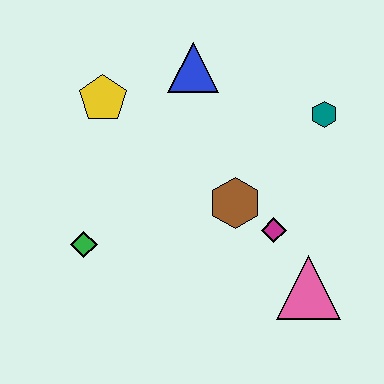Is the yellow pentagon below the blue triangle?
Yes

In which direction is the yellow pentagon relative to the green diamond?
The yellow pentagon is above the green diamond.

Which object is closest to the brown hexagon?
The magenta diamond is closest to the brown hexagon.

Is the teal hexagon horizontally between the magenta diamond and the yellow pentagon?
No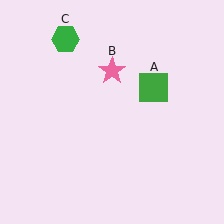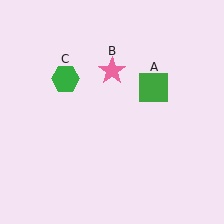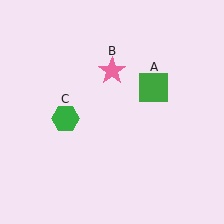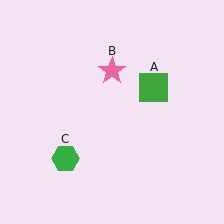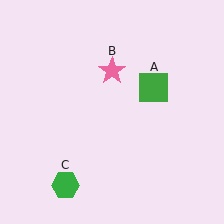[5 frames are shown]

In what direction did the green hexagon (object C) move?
The green hexagon (object C) moved down.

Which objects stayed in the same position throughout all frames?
Green square (object A) and pink star (object B) remained stationary.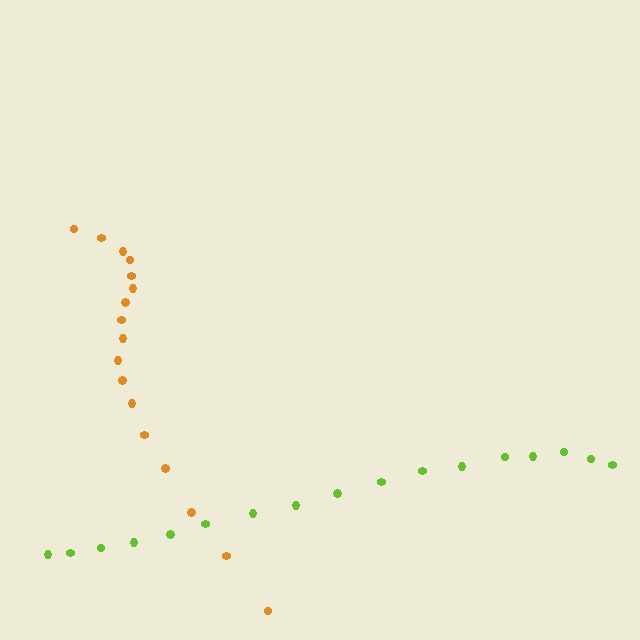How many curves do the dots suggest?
There are 2 distinct paths.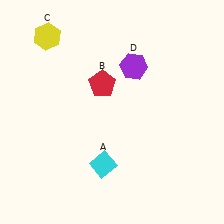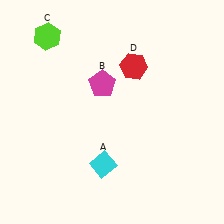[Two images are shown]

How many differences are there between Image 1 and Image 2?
There are 3 differences between the two images.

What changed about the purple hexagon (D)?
In Image 1, D is purple. In Image 2, it changed to red.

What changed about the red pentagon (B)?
In Image 1, B is red. In Image 2, it changed to magenta.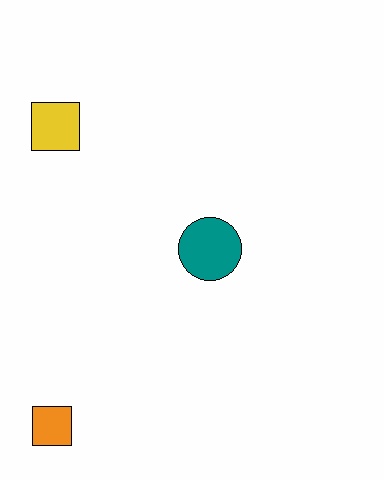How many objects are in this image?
There are 3 objects.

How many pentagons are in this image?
There are no pentagons.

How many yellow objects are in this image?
There is 1 yellow object.